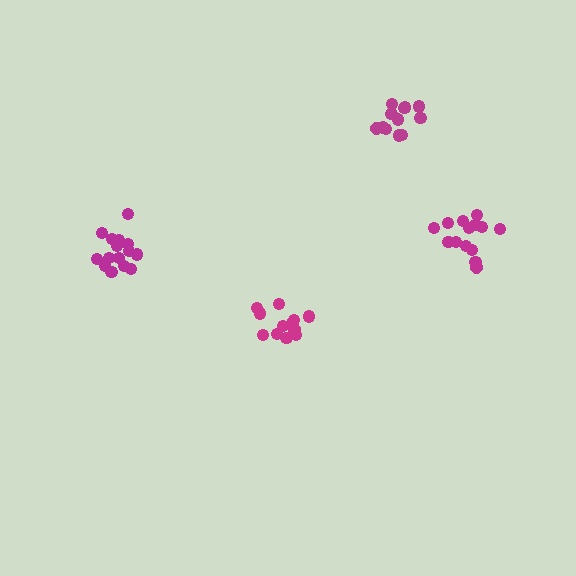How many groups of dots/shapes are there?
There are 4 groups.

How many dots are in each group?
Group 1: 14 dots, Group 2: 13 dots, Group 3: 15 dots, Group 4: 12 dots (54 total).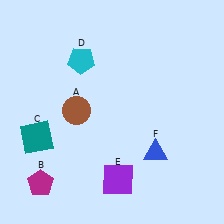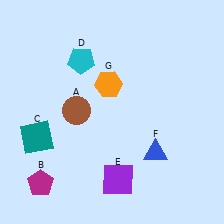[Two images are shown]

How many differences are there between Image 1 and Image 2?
There is 1 difference between the two images.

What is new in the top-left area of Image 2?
An orange hexagon (G) was added in the top-left area of Image 2.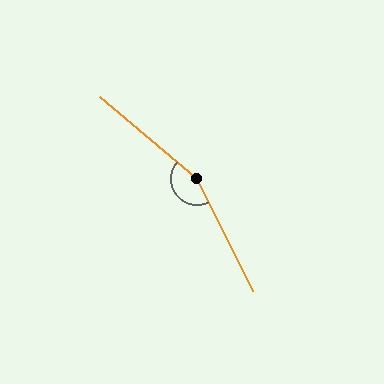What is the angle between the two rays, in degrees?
Approximately 157 degrees.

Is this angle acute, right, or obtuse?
It is obtuse.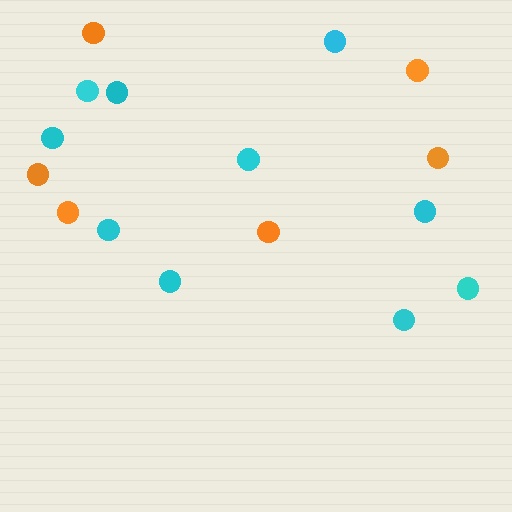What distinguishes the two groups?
There are 2 groups: one group of cyan circles (10) and one group of orange circles (6).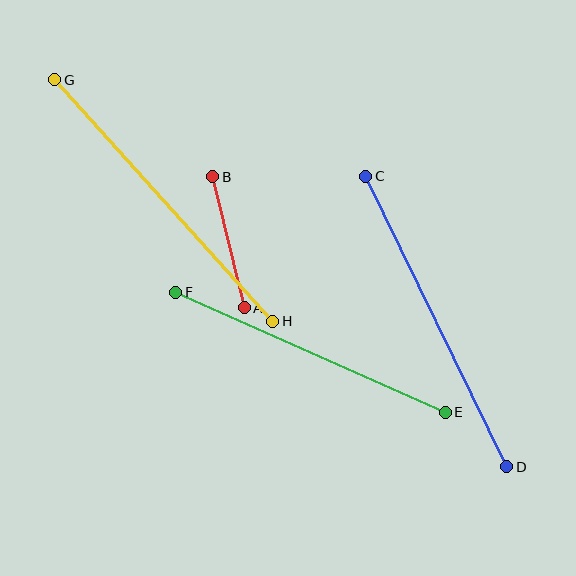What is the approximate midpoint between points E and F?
The midpoint is at approximately (310, 352) pixels.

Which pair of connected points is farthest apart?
Points G and H are farthest apart.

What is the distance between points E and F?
The distance is approximately 295 pixels.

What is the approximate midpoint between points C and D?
The midpoint is at approximately (436, 322) pixels.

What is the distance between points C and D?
The distance is approximately 323 pixels.